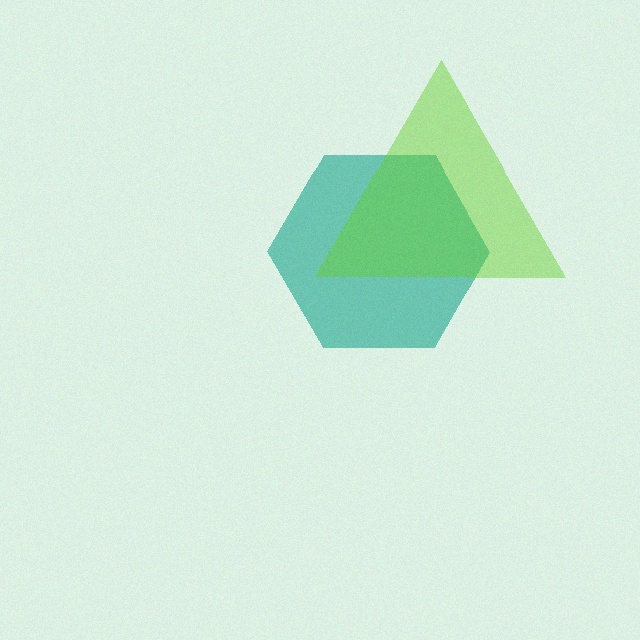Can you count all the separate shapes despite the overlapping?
Yes, there are 2 separate shapes.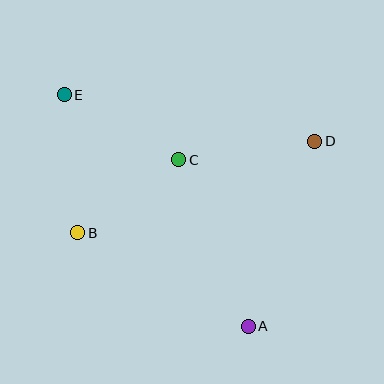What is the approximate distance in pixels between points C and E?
The distance between C and E is approximately 132 pixels.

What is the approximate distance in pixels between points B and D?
The distance between B and D is approximately 254 pixels.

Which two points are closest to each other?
Points B and C are closest to each other.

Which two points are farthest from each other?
Points A and E are farthest from each other.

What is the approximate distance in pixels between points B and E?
The distance between B and E is approximately 139 pixels.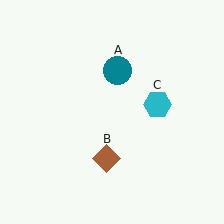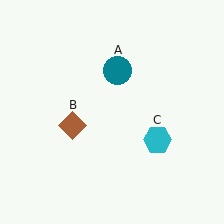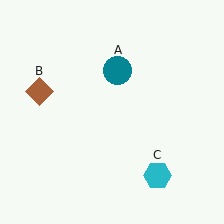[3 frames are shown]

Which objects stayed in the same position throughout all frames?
Teal circle (object A) remained stationary.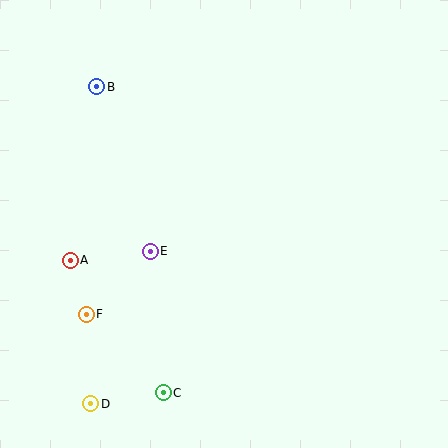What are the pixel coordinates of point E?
Point E is at (150, 251).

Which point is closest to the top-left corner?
Point B is closest to the top-left corner.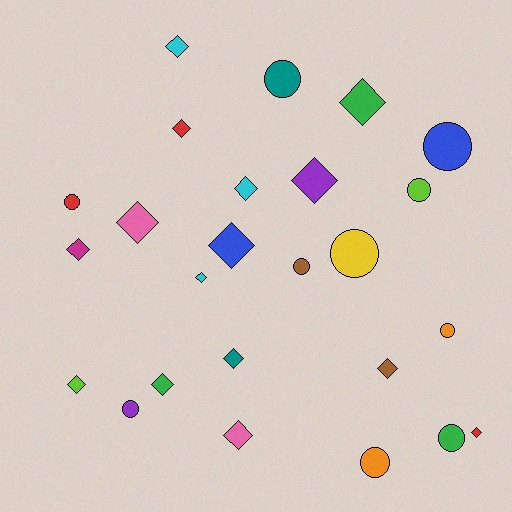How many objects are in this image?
There are 25 objects.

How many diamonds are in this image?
There are 15 diamonds.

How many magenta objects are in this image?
There is 1 magenta object.